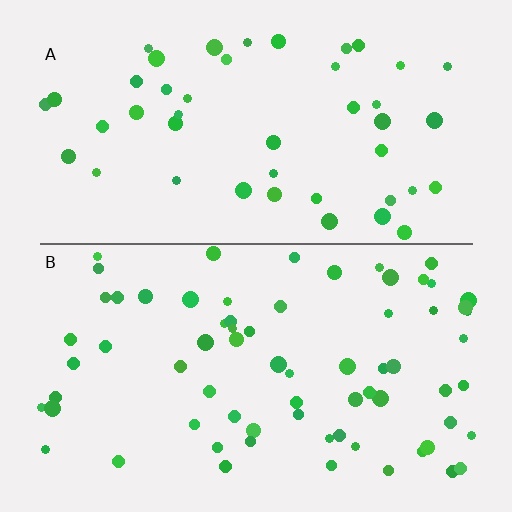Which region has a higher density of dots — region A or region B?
B (the bottom).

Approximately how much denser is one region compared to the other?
Approximately 1.5× — region B over region A.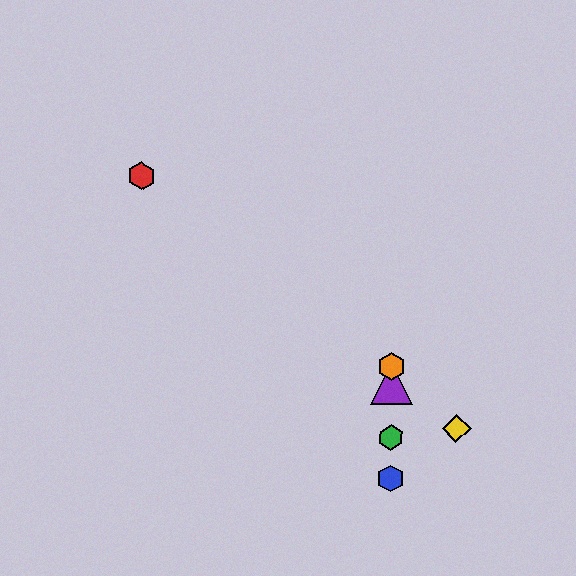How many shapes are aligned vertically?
4 shapes (the blue hexagon, the green hexagon, the purple triangle, the orange hexagon) are aligned vertically.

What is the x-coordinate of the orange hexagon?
The orange hexagon is at x≈392.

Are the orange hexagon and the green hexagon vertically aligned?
Yes, both are at x≈392.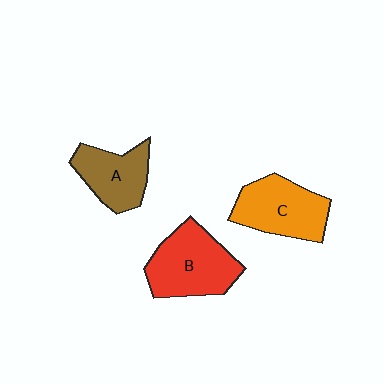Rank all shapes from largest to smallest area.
From largest to smallest: B (red), C (orange), A (brown).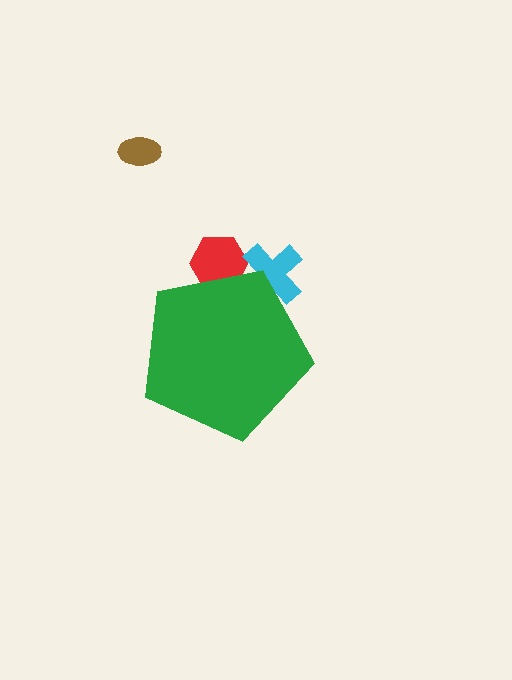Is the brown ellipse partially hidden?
No, the brown ellipse is fully visible.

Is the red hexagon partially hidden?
Yes, the red hexagon is partially hidden behind the green pentagon.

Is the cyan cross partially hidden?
Yes, the cyan cross is partially hidden behind the green pentagon.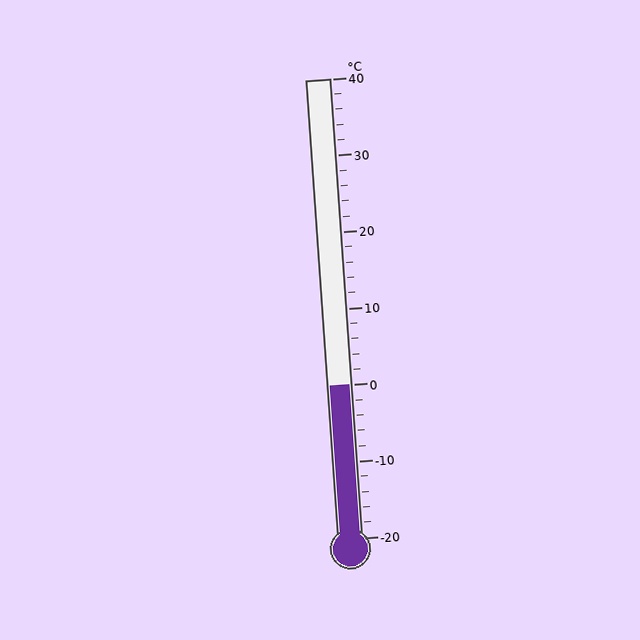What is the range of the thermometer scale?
The thermometer scale ranges from -20°C to 40°C.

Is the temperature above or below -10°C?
The temperature is above -10°C.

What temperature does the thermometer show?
The thermometer shows approximately 0°C.